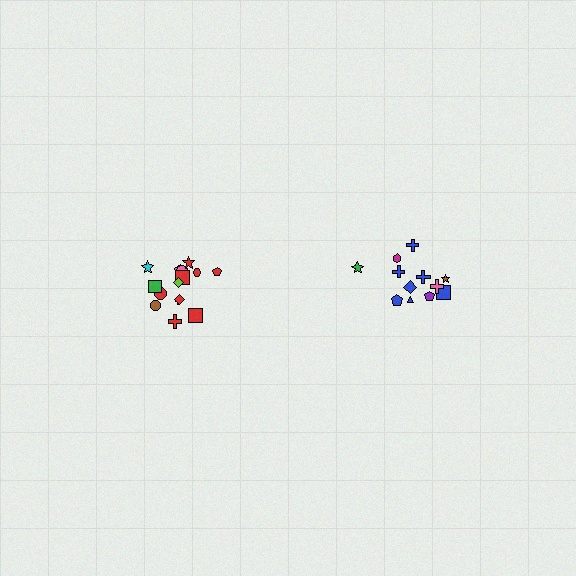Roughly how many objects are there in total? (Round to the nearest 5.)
Roughly 25 objects in total.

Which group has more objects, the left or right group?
The left group.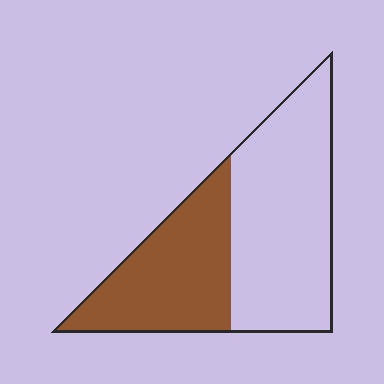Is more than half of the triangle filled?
No.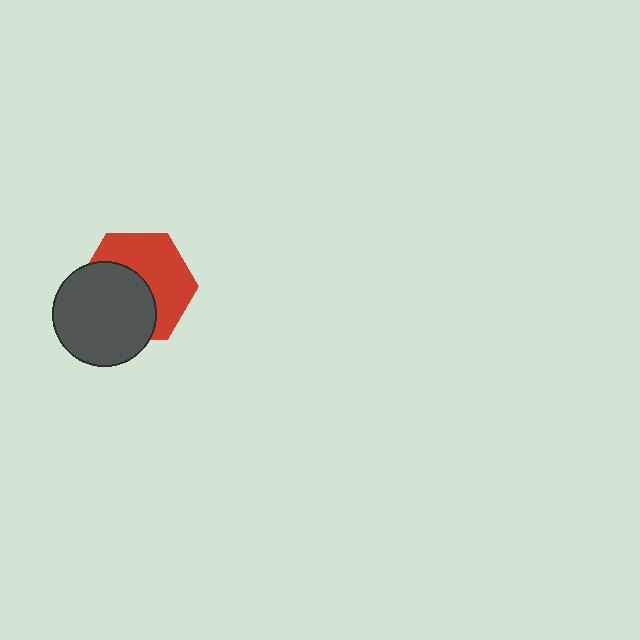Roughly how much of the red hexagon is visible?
About half of it is visible (roughly 52%).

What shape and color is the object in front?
The object in front is a dark gray circle.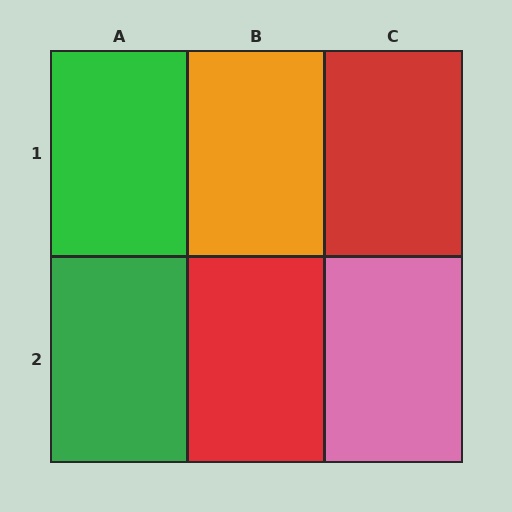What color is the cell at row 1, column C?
Red.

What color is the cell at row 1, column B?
Orange.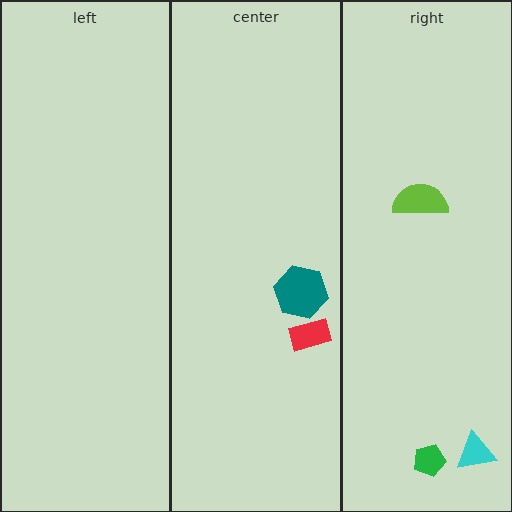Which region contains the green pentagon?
The right region.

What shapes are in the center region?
The red rectangle, the teal hexagon.